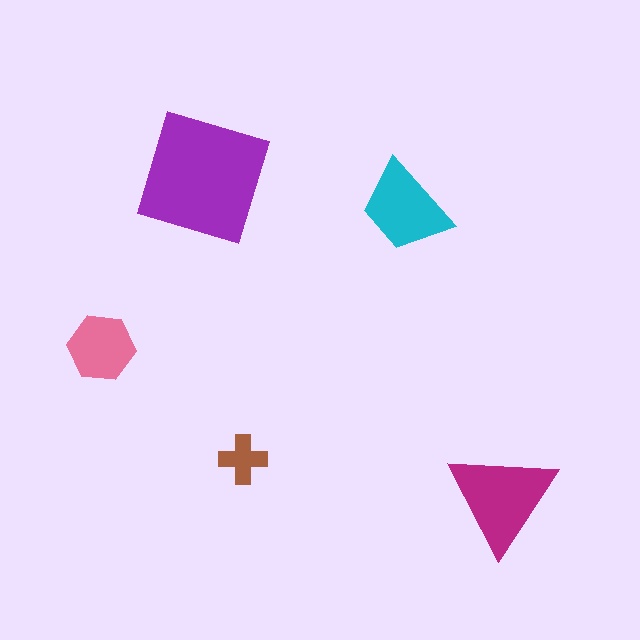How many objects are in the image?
There are 5 objects in the image.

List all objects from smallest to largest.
The brown cross, the pink hexagon, the cyan trapezoid, the magenta triangle, the purple square.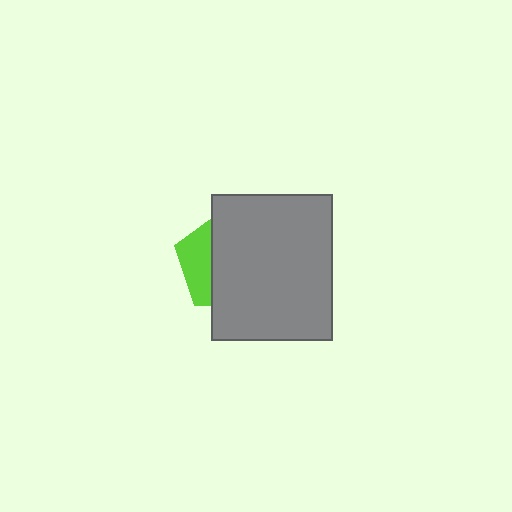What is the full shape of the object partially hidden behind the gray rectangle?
The partially hidden object is a lime pentagon.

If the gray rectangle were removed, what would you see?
You would see the complete lime pentagon.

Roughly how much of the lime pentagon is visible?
A small part of it is visible (roughly 30%).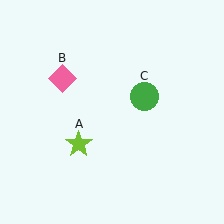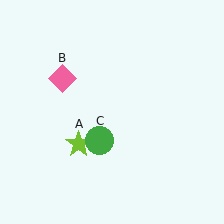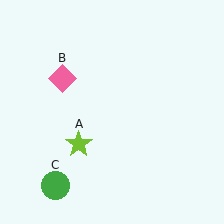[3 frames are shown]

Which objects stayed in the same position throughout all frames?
Lime star (object A) and pink diamond (object B) remained stationary.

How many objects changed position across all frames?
1 object changed position: green circle (object C).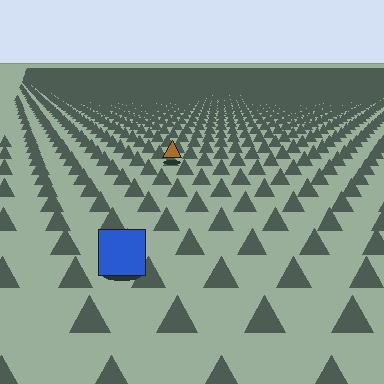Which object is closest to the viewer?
The blue square is closest. The texture marks near it are larger and more spread out.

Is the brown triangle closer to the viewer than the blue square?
No. The blue square is closer — you can tell from the texture gradient: the ground texture is coarser near it.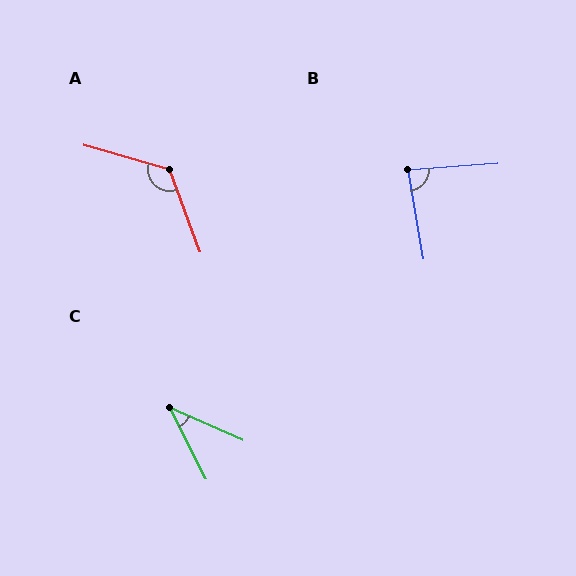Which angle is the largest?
A, at approximately 126 degrees.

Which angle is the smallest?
C, at approximately 39 degrees.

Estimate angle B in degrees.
Approximately 84 degrees.